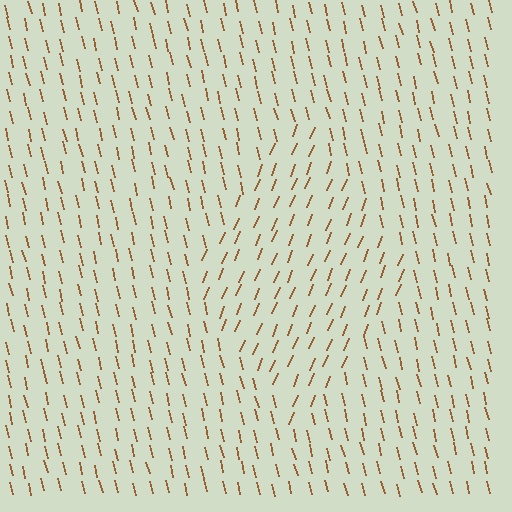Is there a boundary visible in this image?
Yes, there is a texture boundary formed by a change in line orientation.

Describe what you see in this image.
The image is filled with small brown line segments. A diamond region in the image has lines oriented differently from the surrounding lines, creating a visible texture boundary.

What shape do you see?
I see a diamond.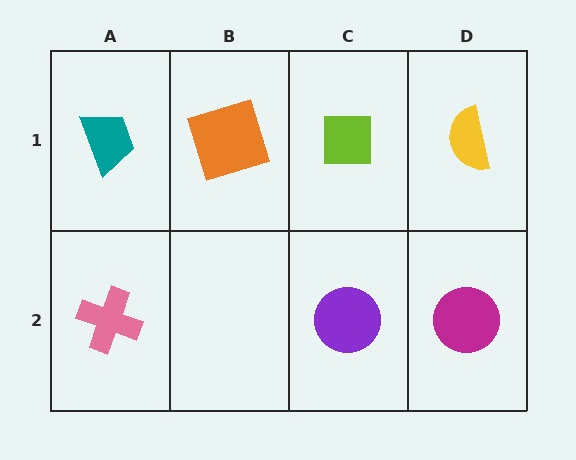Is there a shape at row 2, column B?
No, that cell is empty.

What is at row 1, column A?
A teal trapezoid.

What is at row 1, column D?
A yellow semicircle.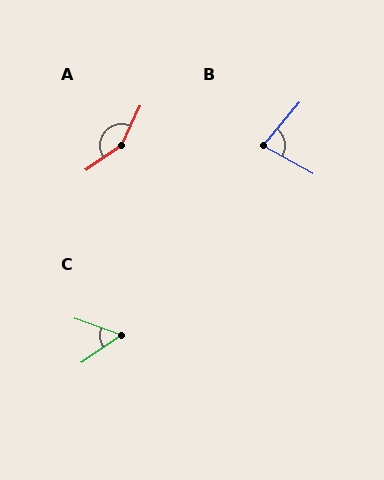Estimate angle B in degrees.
Approximately 79 degrees.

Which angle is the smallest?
C, at approximately 53 degrees.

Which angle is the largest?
A, at approximately 149 degrees.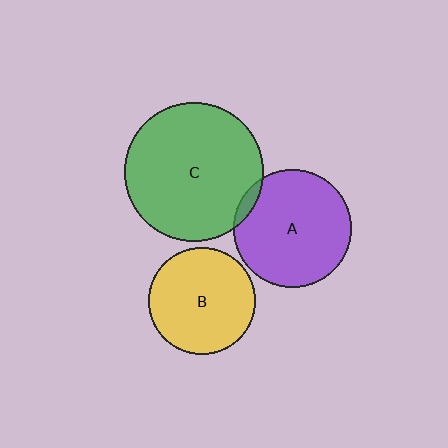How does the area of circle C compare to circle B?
Approximately 1.7 times.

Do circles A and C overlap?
Yes.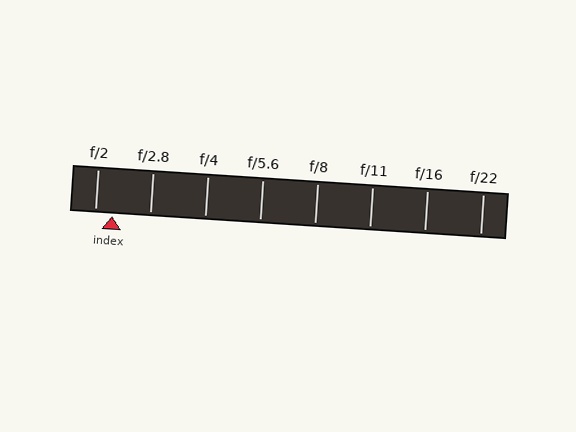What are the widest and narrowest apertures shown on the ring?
The widest aperture shown is f/2 and the narrowest is f/22.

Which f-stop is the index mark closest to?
The index mark is closest to f/2.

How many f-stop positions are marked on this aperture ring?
There are 8 f-stop positions marked.